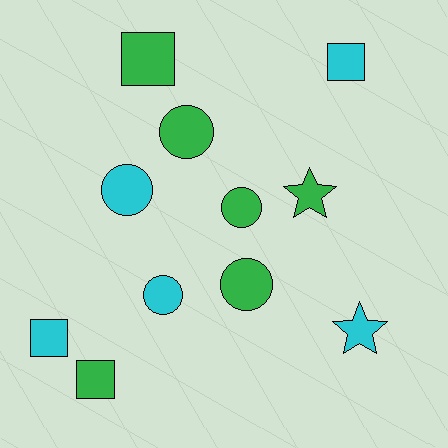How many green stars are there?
There is 1 green star.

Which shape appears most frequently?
Circle, with 5 objects.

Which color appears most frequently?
Green, with 6 objects.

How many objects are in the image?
There are 11 objects.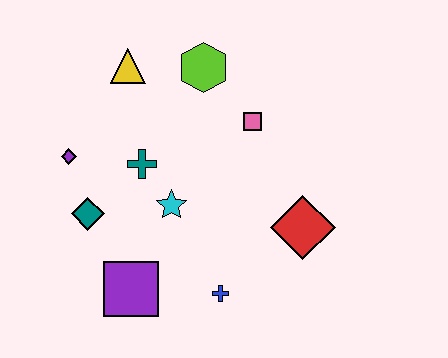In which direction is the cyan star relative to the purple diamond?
The cyan star is to the right of the purple diamond.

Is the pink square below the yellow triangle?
Yes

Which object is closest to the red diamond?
The blue cross is closest to the red diamond.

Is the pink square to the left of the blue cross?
No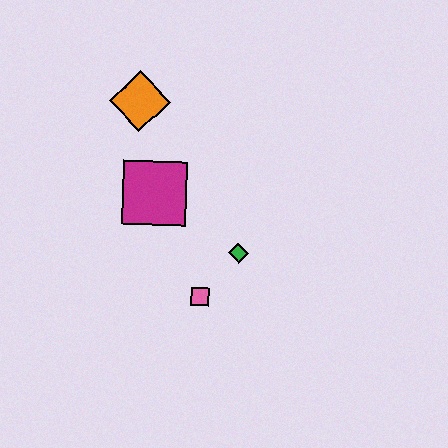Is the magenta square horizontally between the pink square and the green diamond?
No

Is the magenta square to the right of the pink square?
No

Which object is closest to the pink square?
The green diamond is closest to the pink square.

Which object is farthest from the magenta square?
The pink square is farthest from the magenta square.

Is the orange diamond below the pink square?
No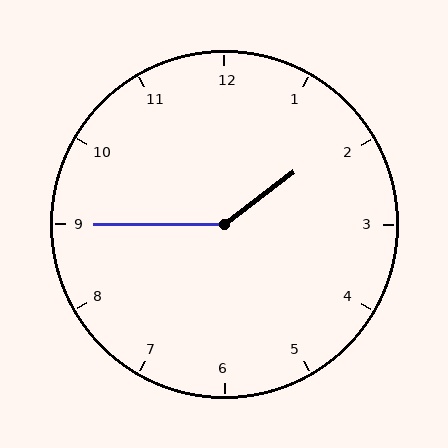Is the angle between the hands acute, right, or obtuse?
It is obtuse.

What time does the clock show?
1:45.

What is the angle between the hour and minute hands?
Approximately 142 degrees.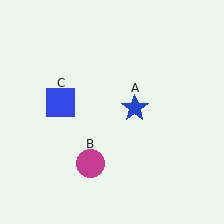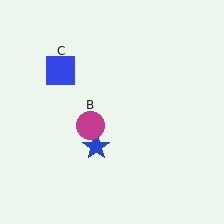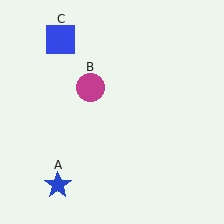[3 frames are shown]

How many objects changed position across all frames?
3 objects changed position: blue star (object A), magenta circle (object B), blue square (object C).